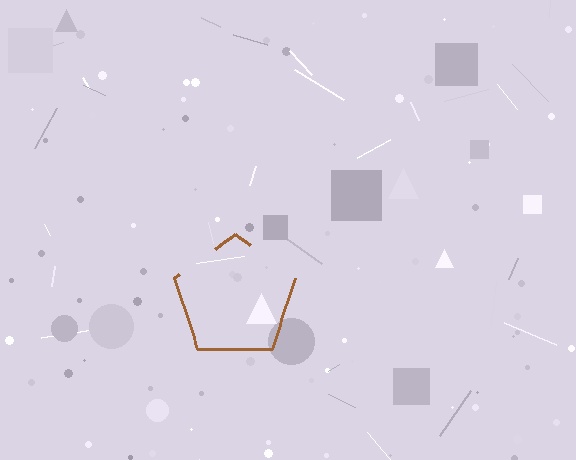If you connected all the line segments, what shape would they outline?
They would outline a pentagon.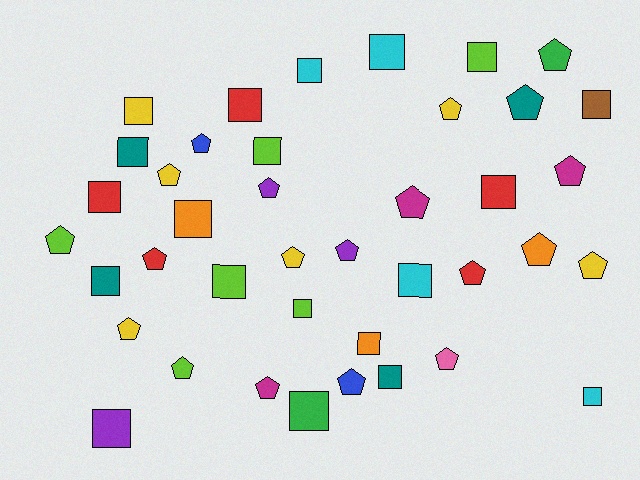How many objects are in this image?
There are 40 objects.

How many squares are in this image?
There are 20 squares.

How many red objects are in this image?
There are 5 red objects.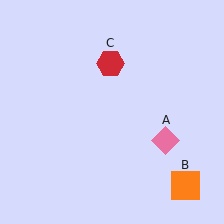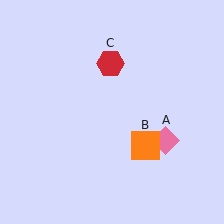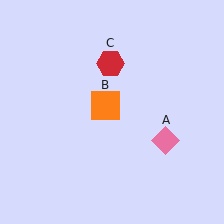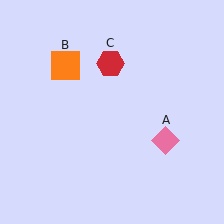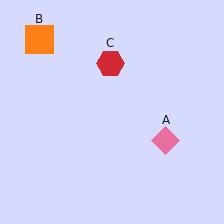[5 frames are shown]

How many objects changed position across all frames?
1 object changed position: orange square (object B).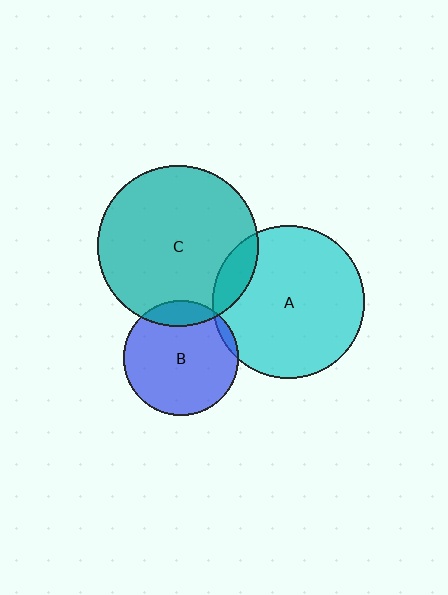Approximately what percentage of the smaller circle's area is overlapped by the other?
Approximately 5%.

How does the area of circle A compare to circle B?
Approximately 1.8 times.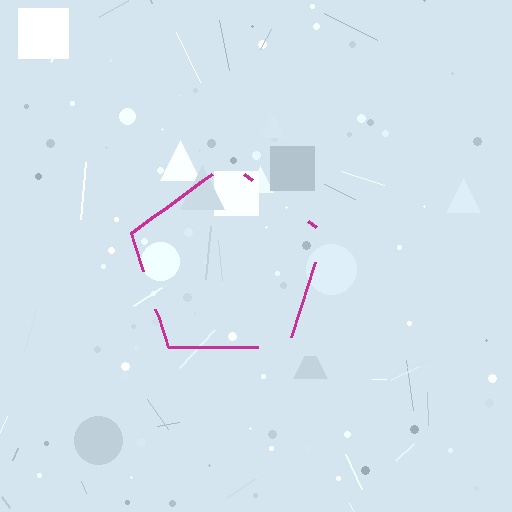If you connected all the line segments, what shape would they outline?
They would outline a pentagon.